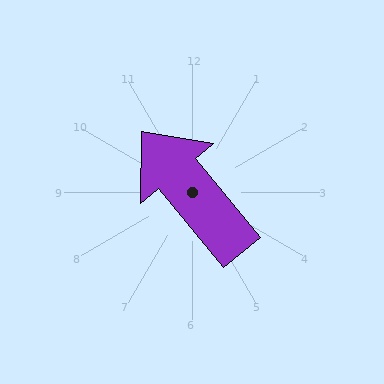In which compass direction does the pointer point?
Northwest.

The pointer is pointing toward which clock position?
Roughly 11 o'clock.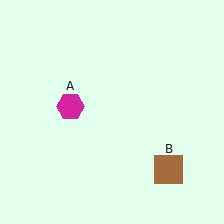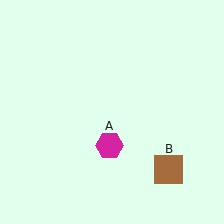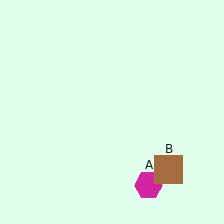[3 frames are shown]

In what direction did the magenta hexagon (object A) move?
The magenta hexagon (object A) moved down and to the right.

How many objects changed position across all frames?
1 object changed position: magenta hexagon (object A).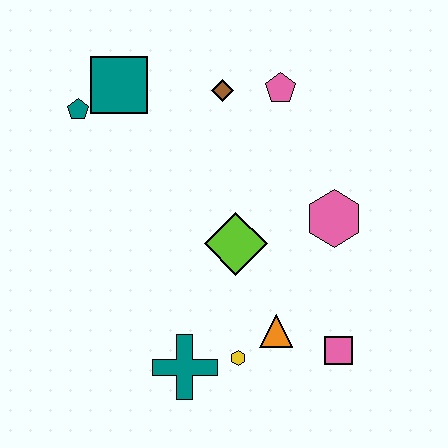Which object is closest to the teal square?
The teal pentagon is closest to the teal square.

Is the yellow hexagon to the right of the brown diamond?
Yes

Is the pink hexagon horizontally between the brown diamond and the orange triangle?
No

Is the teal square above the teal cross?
Yes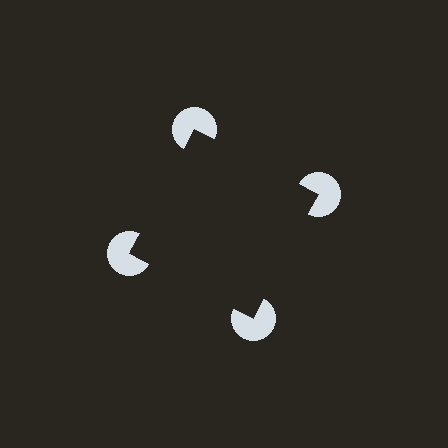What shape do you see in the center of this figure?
An illusory square — its edges are inferred from the aligned wedge cuts in the pac-man discs, not physically drawn.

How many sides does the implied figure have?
4 sides.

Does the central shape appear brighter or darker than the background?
It typically appears slightly darker than the background, even though no actual brightness change is drawn.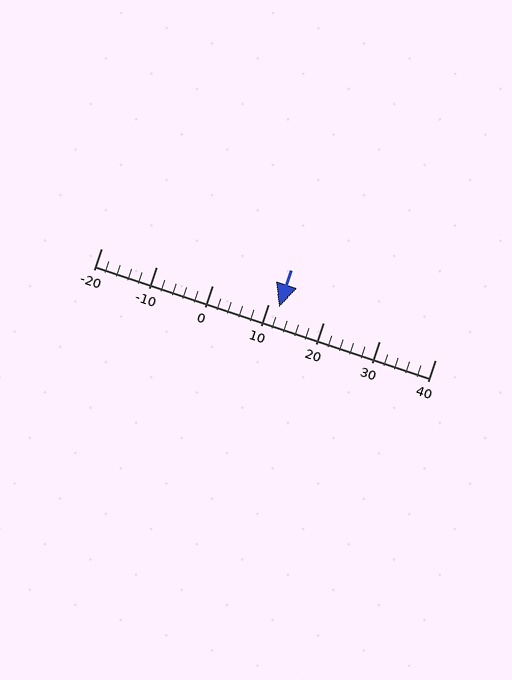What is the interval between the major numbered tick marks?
The major tick marks are spaced 10 units apart.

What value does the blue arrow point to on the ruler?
The blue arrow points to approximately 12.